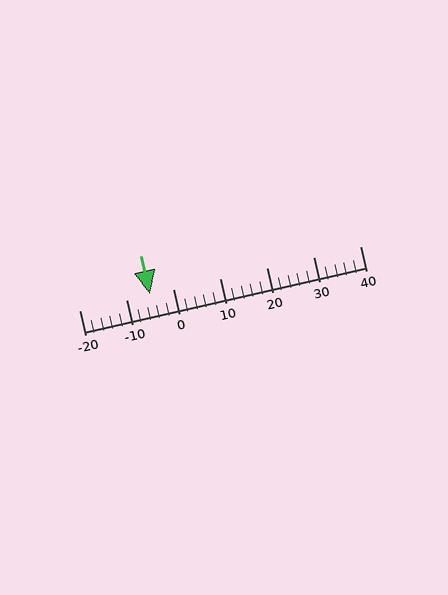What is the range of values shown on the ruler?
The ruler shows values from -20 to 40.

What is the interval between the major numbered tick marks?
The major tick marks are spaced 10 units apart.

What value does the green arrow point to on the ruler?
The green arrow points to approximately -5.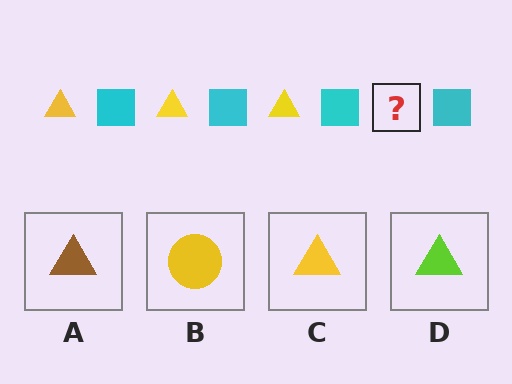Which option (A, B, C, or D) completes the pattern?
C.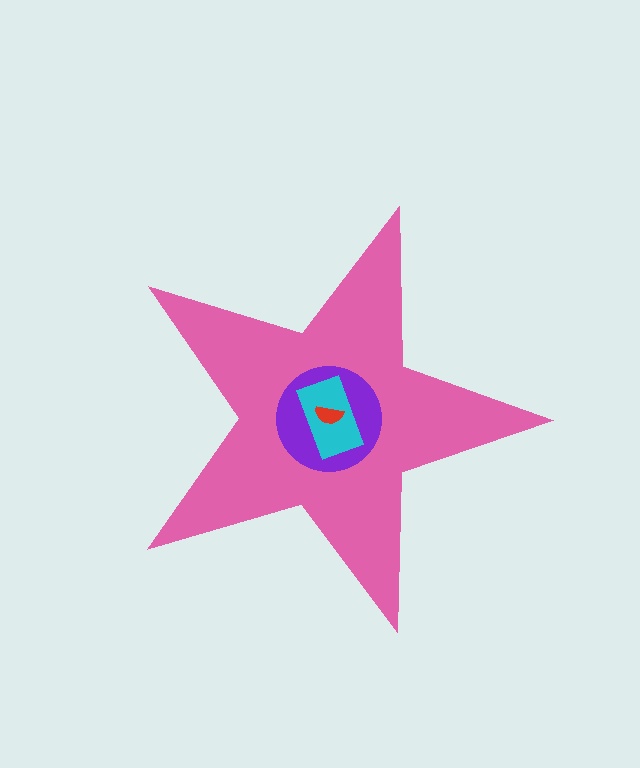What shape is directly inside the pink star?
The purple circle.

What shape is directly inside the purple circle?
The cyan rectangle.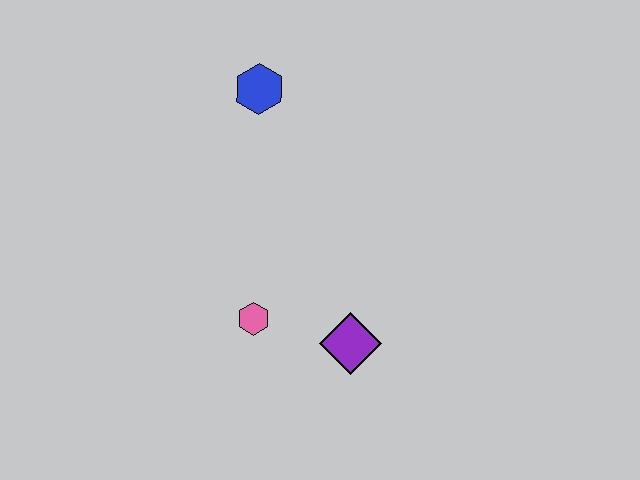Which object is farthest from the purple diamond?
The blue hexagon is farthest from the purple diamond.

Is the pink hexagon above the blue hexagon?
No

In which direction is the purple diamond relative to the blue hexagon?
The purple diamond is below the blue hexagon.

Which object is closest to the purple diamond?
The pink hexagon is closest to the purple diamond.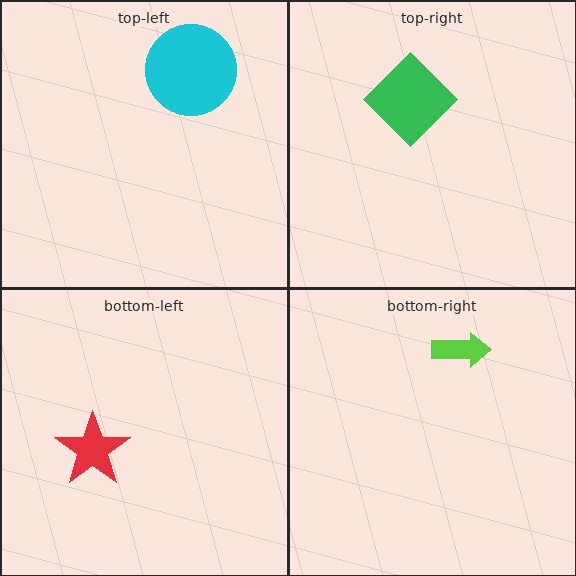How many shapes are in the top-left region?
1.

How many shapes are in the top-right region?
1.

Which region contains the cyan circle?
The top-left region.